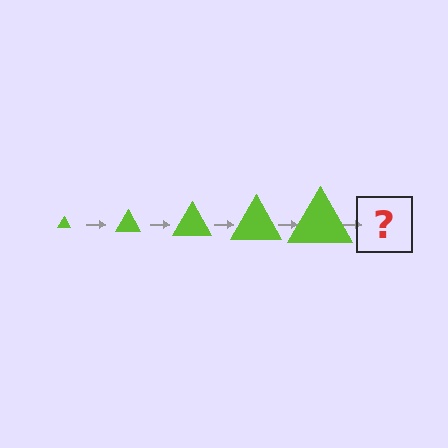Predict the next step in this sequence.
The next step is a lime triangle, larger than the previous one.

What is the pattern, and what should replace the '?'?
The pattern is that the triangle gets progressively larger each step. The '?' should be a lime triangle, larger than the previous one.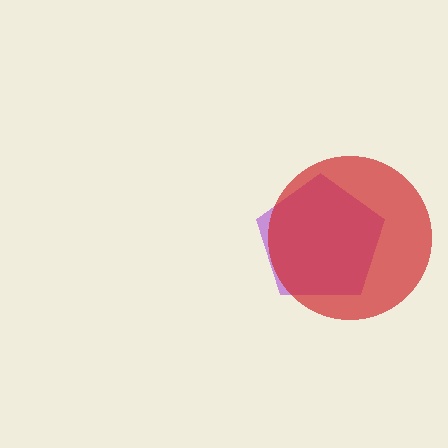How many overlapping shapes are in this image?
There are 2 overlapping shapes in the image.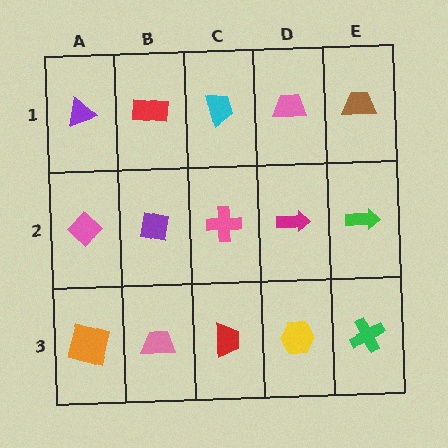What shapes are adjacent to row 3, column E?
A green arrow (row 2, column E), a yellow hexagon (row 3, column D).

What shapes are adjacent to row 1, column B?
A purple square (row 2, column B), a purple triangle (row 1, column A), a cyan trapezoid (row 1, column C).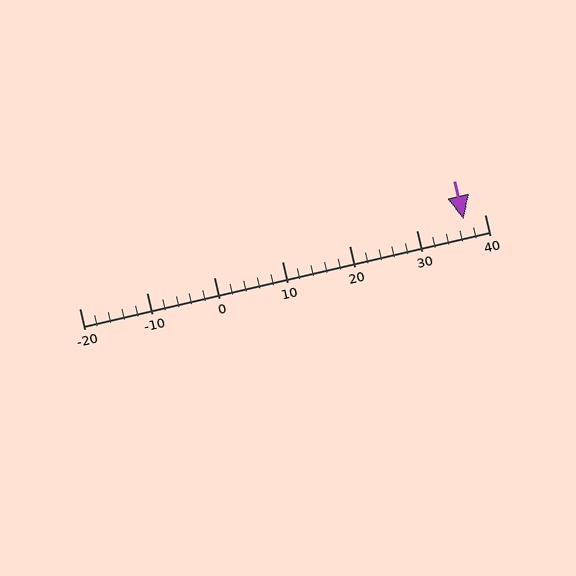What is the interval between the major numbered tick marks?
The major tick marks are spaced 10 units apart.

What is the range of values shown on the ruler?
The ruler shows values from -20 to 40.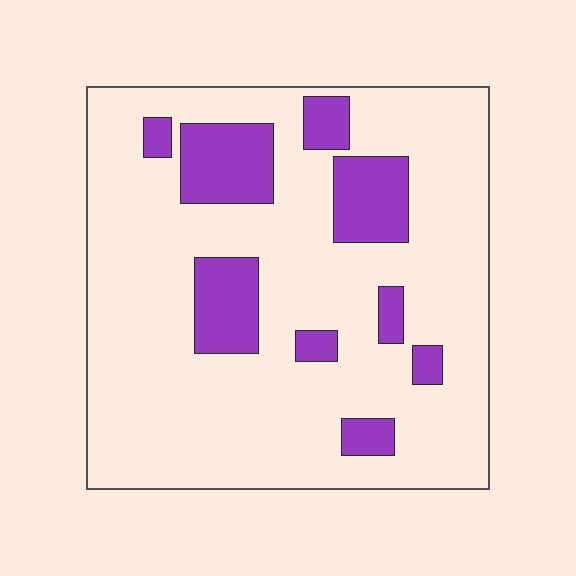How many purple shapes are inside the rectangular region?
9.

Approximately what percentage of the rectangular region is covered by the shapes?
Approximately 20%.